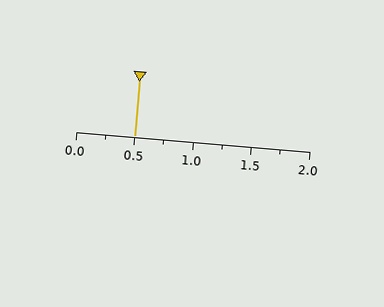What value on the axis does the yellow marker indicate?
The marker indicates approximately 0.5.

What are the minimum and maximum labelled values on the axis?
The axis runs from 0.0 to 2.0.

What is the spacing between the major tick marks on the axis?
The major ticks are spaced 0.5 apart.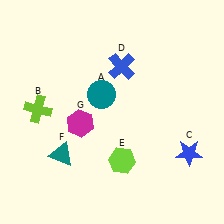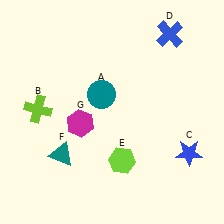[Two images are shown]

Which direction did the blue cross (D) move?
The blue cross (D) moved right.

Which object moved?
The blue cross (D) moved right.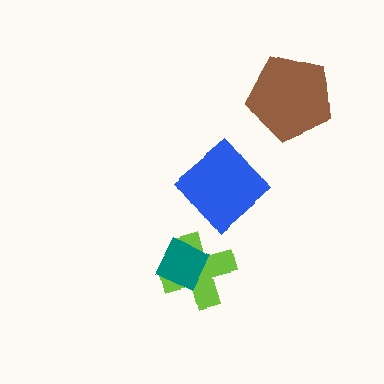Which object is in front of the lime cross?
The teal diamond is in front of the lime cross.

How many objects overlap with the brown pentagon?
0 objects overlap with the brown pentagon.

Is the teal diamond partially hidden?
No, no other shape covers it.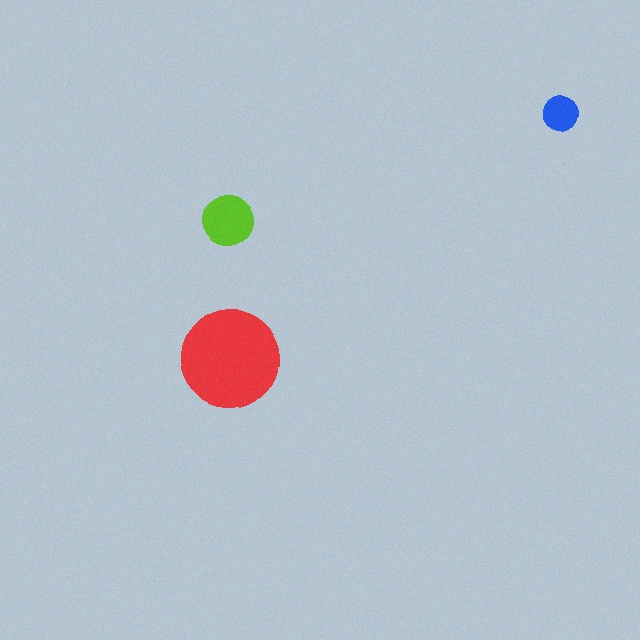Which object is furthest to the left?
The lime circle is leftmost.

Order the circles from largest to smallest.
the red one, the lime one, the blue one.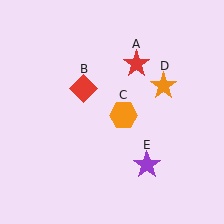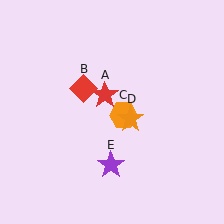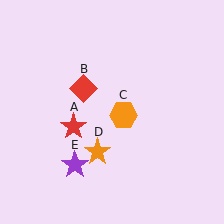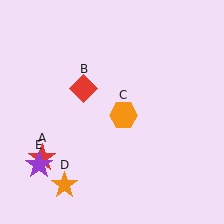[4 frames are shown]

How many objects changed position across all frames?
3 objects changed position: red star (object A), orange star (object D), purple star (object E).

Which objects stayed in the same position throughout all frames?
Red diamond (object B) and orange hexagon (object C) remained stationary.